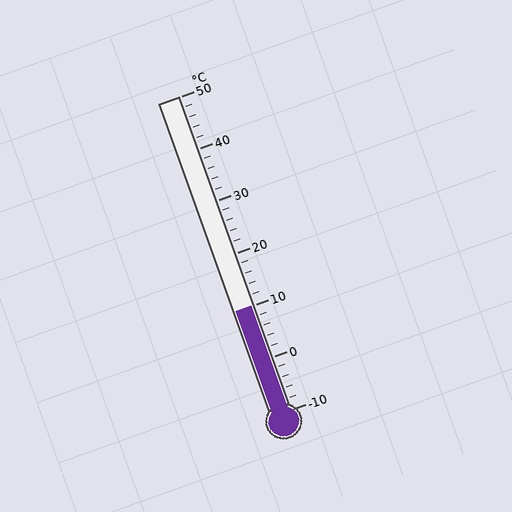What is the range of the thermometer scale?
The thermometer scale ranges from -10°C to 50°C.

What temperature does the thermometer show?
The thermometer shows approximately 10°C.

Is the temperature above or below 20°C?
The temperature is below 20°C.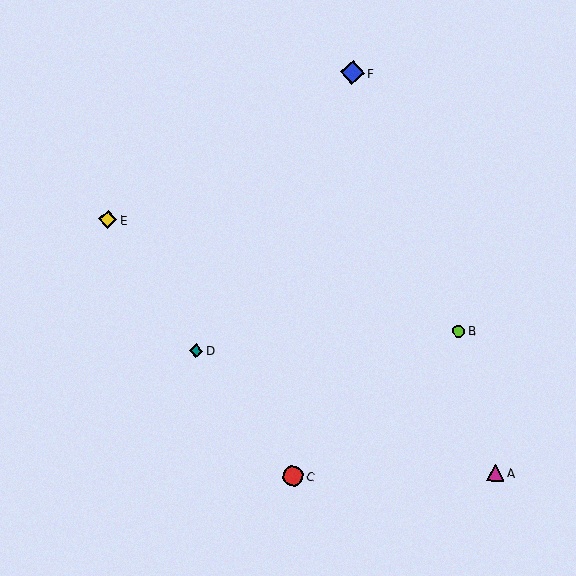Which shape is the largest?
The blue diamond (labeled F) is the largest.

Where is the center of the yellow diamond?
The center of the yellow diamond is at (108, 219).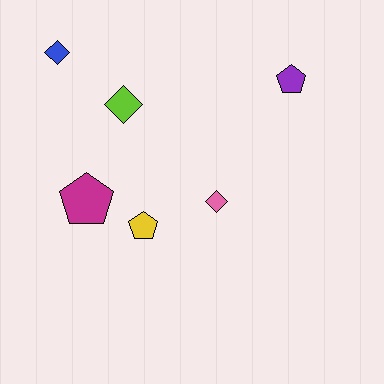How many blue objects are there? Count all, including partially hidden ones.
There is 1 blue object.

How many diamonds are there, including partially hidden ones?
There are 3 diamonds.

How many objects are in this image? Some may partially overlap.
There are 6 objects.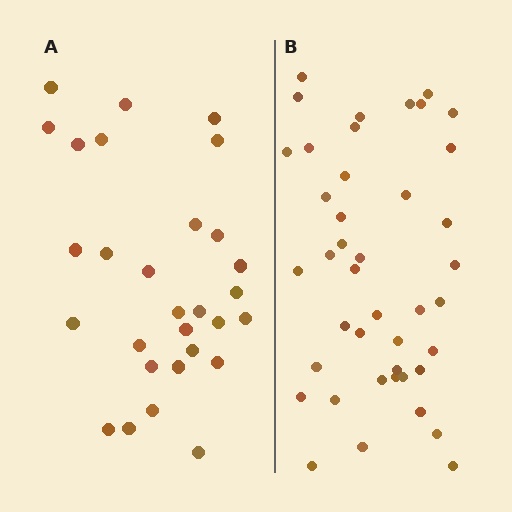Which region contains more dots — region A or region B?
Region B (the right region) has more dots.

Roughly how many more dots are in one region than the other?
Region B has approximately 15 more dots than region A.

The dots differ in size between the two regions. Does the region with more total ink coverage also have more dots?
No. Region A has more total ink coverage because its dots are larger, but region B actually contains more individual dots. Total area can be misleading — the number of items is what matters here.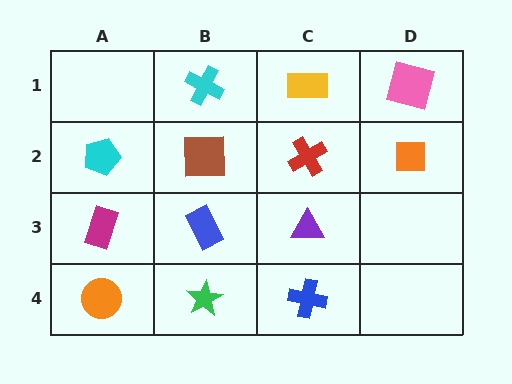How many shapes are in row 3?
3 shapes.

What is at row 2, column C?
A red cross.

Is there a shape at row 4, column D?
No, that cell is empty.